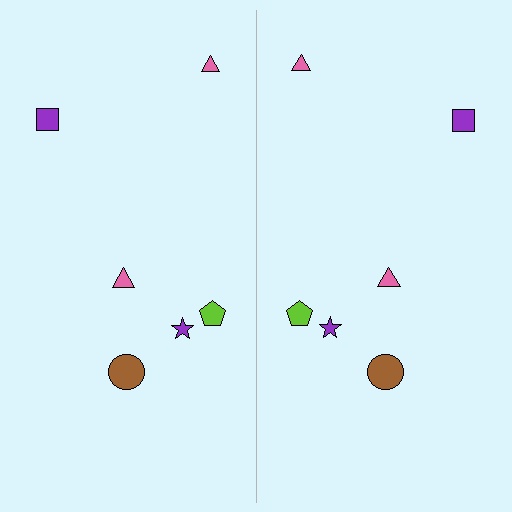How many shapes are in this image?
There are 12 shapes in this image.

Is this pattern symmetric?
Yes, this pattern has bilateral (reflection) symmetry.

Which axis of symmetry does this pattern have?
The pattern has a vertical axis of symmetry running through the center of the image.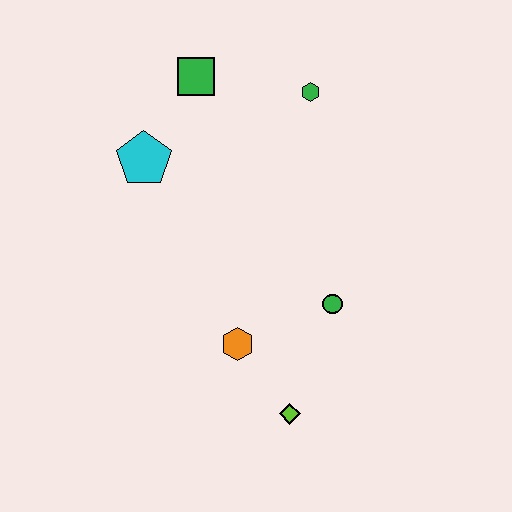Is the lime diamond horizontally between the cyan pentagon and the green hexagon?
Yes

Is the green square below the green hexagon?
No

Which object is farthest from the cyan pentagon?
The lime diamond is farthest from the cyan pentagon.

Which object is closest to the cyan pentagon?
The green square is closest to the cyan pentagon.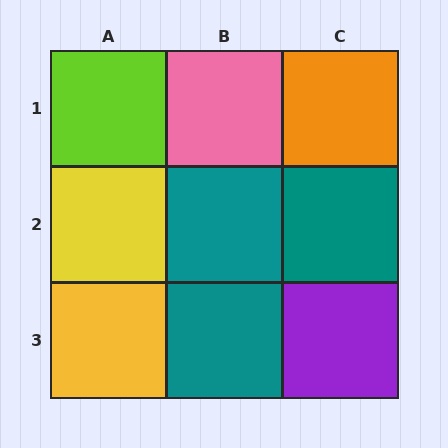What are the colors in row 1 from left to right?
Lime, pink, orange.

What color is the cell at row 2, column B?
Teal.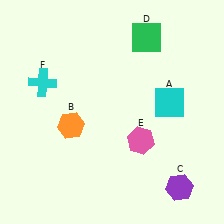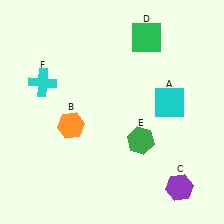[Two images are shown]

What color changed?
The hexagon (E) changed from pink in Image 1 to green in Image 2.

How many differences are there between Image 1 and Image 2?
There is 1 difference between the two images.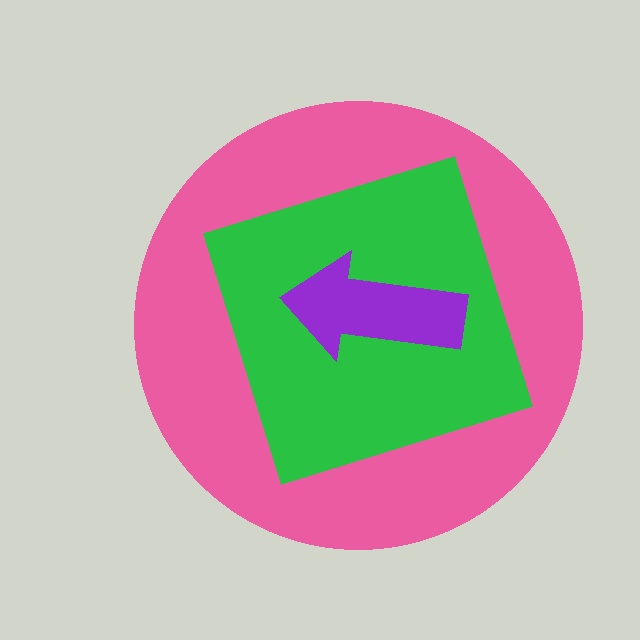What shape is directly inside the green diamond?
The purple arrow.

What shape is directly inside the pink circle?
The green diamond.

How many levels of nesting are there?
3.